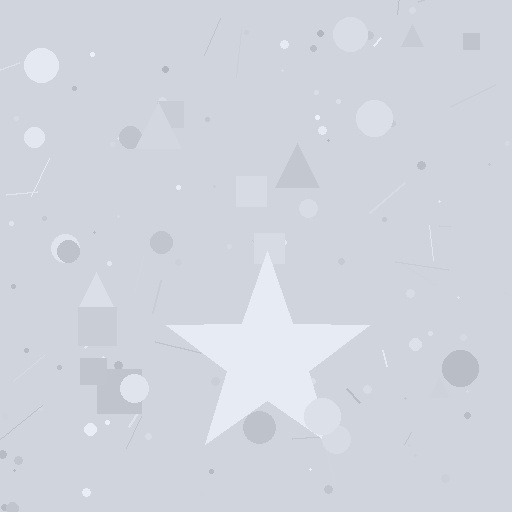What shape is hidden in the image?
A star is hidden in the image.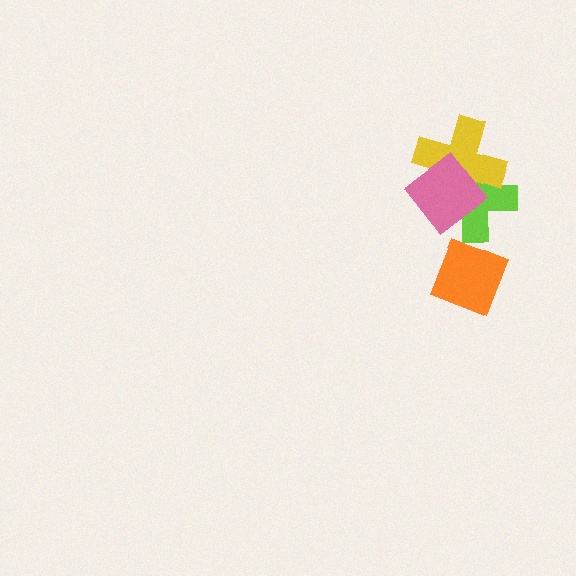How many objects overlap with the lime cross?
2 objects overlap with the lime cross.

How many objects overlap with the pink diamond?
2 objects overlap with the pink diamond.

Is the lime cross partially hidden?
Yes, it is partially covered by another shape.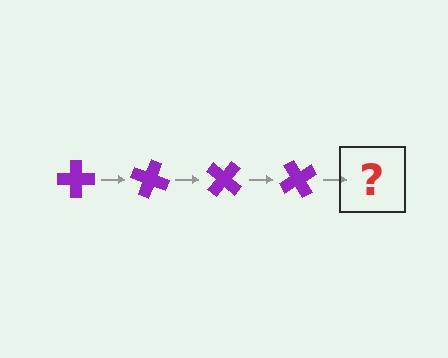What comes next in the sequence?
The next element should be a purple cross rotated 80 degrees.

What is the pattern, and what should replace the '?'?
The pattern is that the cross rotates 20 degrees each step. The '?' should be a purple cross rotated 80 degrees.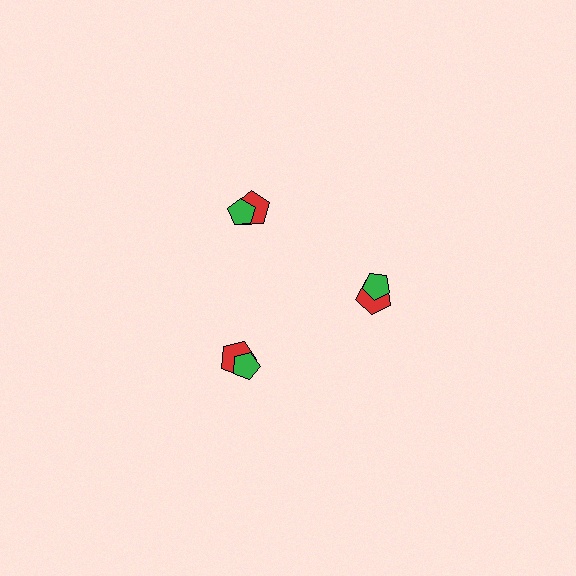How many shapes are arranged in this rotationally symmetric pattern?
There are 6 shapes, arranged in 3 groups of 2.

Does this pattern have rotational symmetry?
Yes, this pattern has 3-fold rotational symmetry. It looks the same after rotating 120 degrees around the center.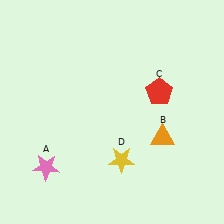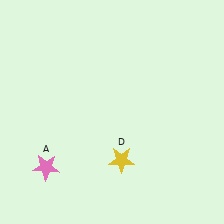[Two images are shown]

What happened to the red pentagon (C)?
The red pentagon (C) was removed in Image 2. It was in the top-right area of Image 1.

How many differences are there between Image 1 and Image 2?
There are 2 differences between the two images.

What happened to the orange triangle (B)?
The orange triangle (B) was removed in Image 2. It was in the bottom-right area of Image 1.